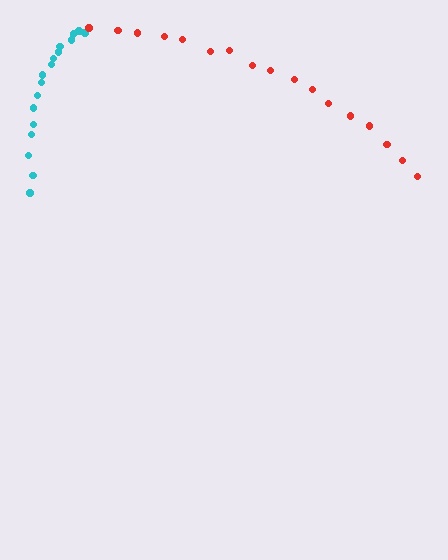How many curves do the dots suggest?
There are 2 distinct paths.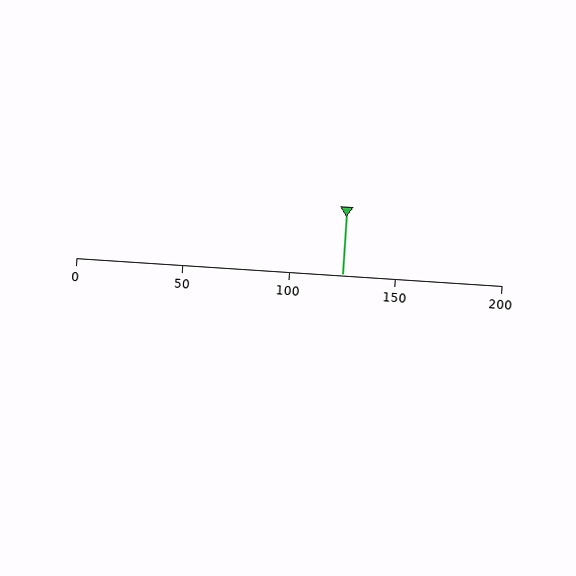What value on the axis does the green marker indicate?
The marker indicates approximately 125.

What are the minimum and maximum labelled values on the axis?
The axis runs from 0 to 200.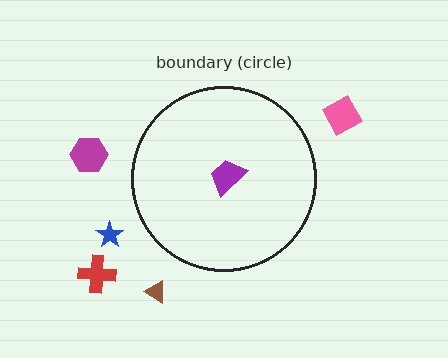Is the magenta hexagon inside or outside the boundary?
Outside.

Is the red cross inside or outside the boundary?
Outside.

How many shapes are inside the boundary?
1 inside, 5 outside.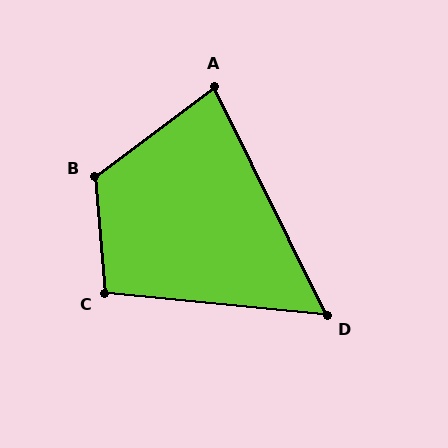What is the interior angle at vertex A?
Approximately 79 degrees (acute).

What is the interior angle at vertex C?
Approximately 101 degrees (obtuse).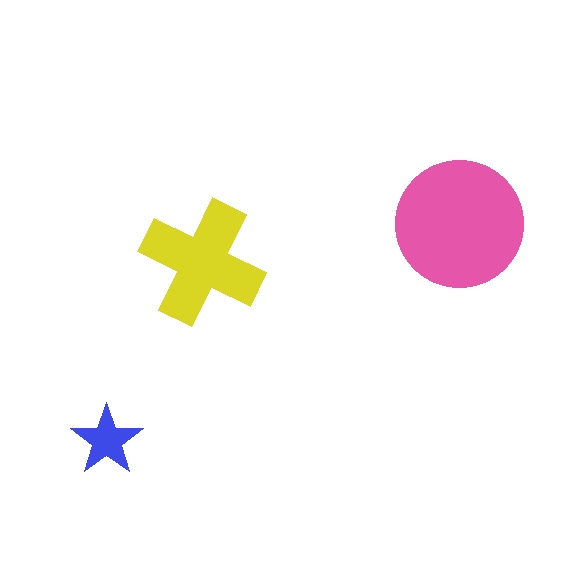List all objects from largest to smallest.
The pink circle, the yellow cross, the blue star.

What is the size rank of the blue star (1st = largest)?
3rd.